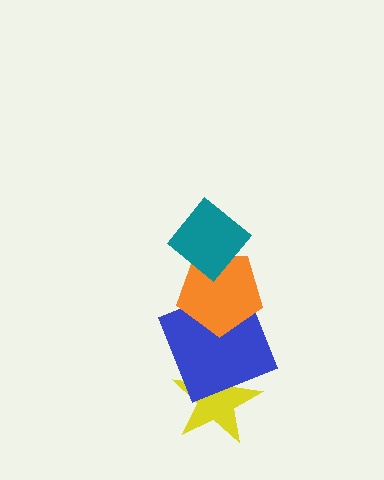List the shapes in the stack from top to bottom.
From top to bottom: the teal diamond, the orange pentagon, the blue square, the yellow star.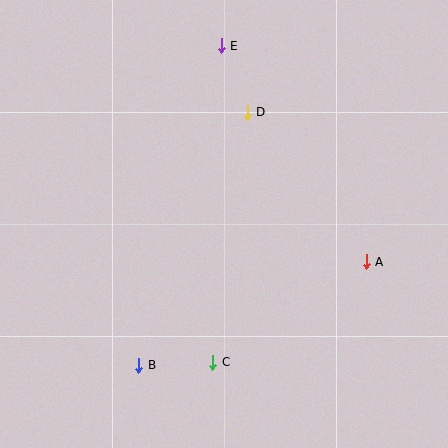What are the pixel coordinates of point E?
Point E is at (221, 46).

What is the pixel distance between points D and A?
The distance between D and A is 191 pixels.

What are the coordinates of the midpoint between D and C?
The midpoint between D and C is at (230, 237).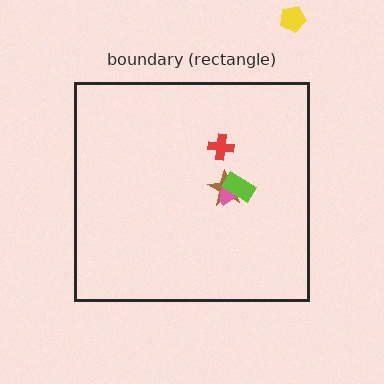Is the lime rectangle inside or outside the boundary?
Inside.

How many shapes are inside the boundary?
4 inside, 1 outside.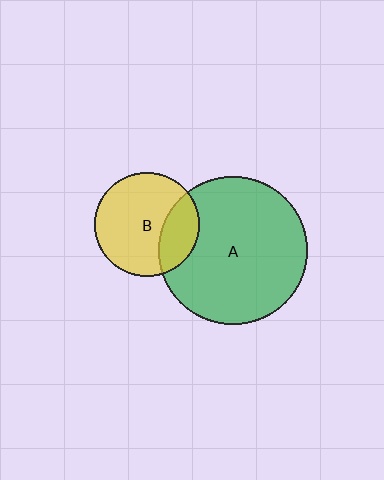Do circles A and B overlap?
Yes.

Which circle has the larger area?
Circle A (green).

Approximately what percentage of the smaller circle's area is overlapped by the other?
Approximately 25%.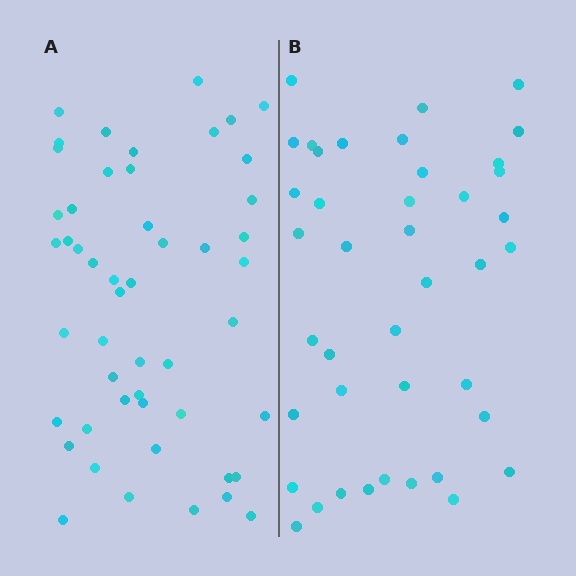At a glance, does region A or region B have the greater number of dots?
Region A (the left region) has more dots.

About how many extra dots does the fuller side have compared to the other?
Region A has roughly 8 or so more dots than region B.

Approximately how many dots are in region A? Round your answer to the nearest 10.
About 50 dots.